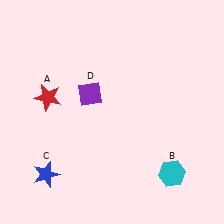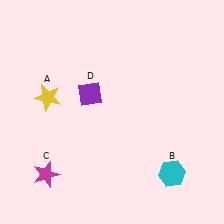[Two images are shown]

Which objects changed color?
A changed from red to yellow. C changed from blue to magenta.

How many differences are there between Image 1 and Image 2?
There are 2 differences between the two images.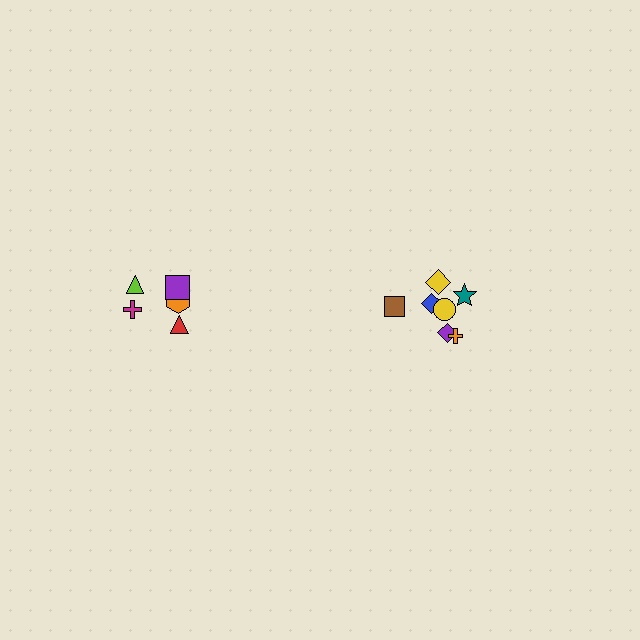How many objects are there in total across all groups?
There are 12 objects.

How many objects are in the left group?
There are 5 objects.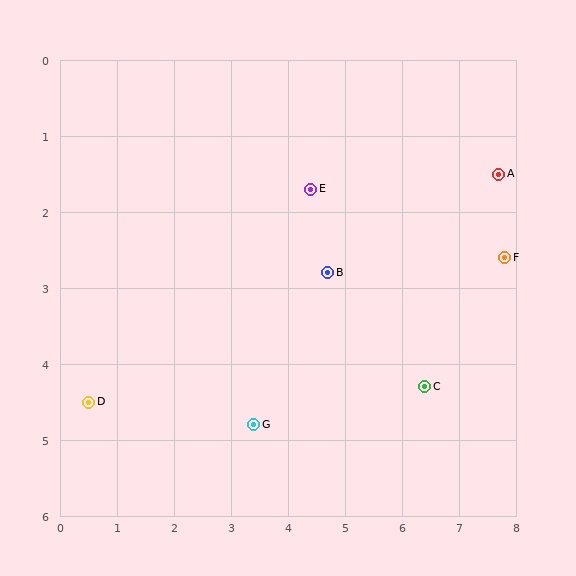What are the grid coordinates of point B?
Point B is at approximately (4.7, 2.8).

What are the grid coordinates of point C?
Point C is at approximately (6.4, 4.3).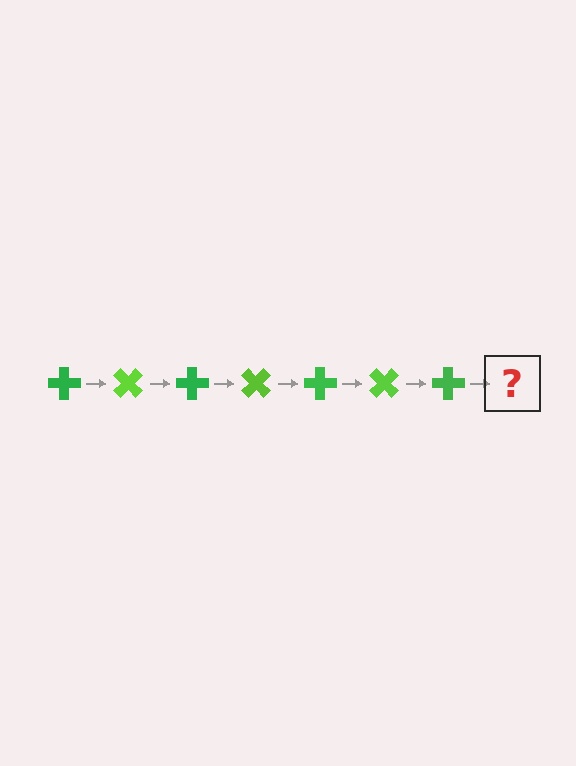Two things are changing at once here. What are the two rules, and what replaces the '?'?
The two rules are that it rotates 45 degrees each step and the color cycles through green and lime. The '?' should be a lime cross, rotated 315 degrees from the start.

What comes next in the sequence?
The next element should be a lime cross, rotated 315 degrees from the start.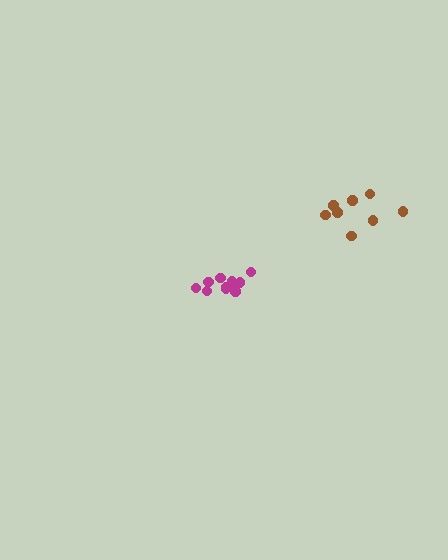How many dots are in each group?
Group 1: 8 dots, Group 2: 11 dots (19 total).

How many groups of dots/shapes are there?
There are 2 groups.